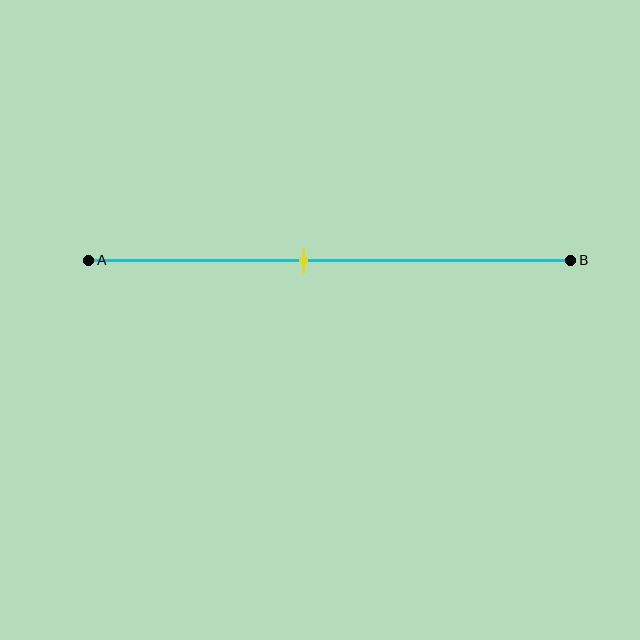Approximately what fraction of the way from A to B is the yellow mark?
The yellow mark is approximately 45% of the way from A to B.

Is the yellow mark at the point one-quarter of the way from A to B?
No, the mark is at about 45% from A, not at the 25% one-quarter point.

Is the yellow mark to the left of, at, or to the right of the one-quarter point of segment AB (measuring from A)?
The yellow mark is to the right of the one-quarter point of segment AB.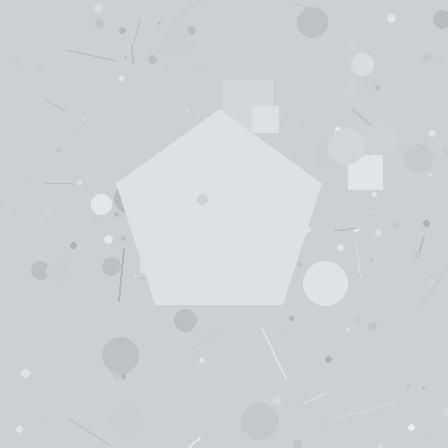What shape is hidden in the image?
A pentagon is hidden in the image.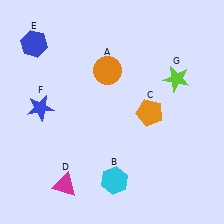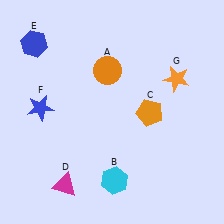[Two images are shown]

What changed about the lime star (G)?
In Image 1, G is lime. In Image 2, it changed to orange.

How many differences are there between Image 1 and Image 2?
There is 1 difference between the two images.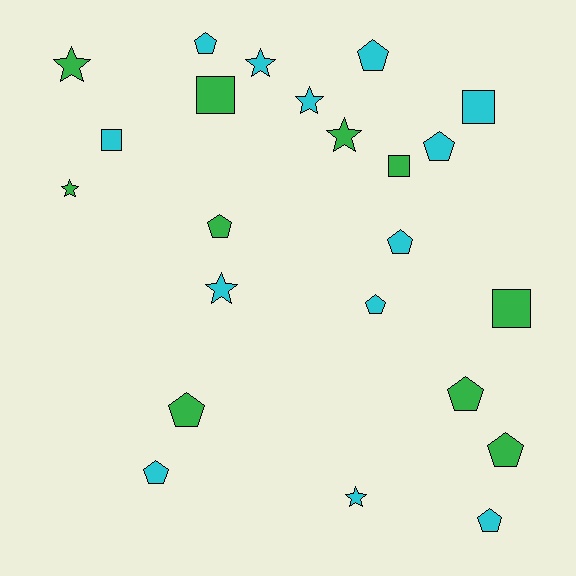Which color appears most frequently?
Cyan, with 13 objects.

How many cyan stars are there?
There are 4 cyan stars.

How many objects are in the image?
There are 23 objects.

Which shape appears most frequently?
Pentagon, with 11 objects.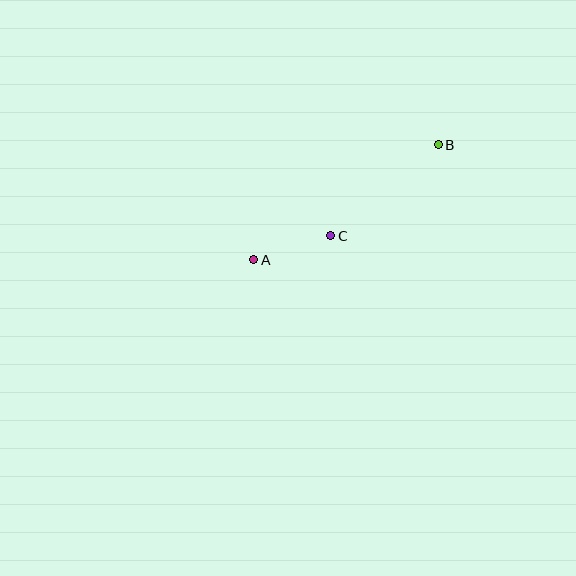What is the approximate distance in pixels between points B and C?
The distance between B and C is approximately 141 pixels.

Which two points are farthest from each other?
Points A and B are farthest from each other.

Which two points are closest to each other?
Points A and C are closest to each other.